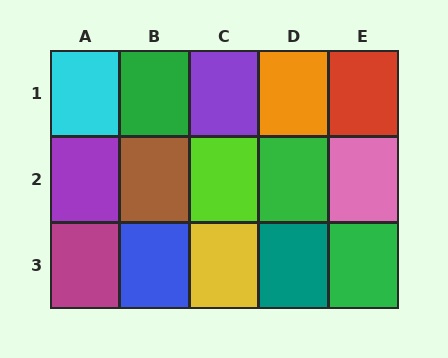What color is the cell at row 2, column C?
Lime.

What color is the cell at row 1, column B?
Green.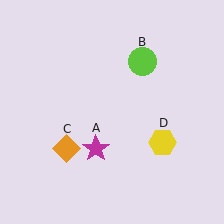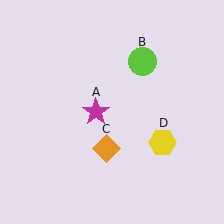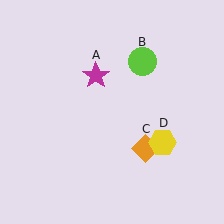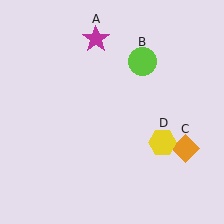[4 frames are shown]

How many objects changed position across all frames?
2 objects changed position: magenta star (object A), orange diamond (object C).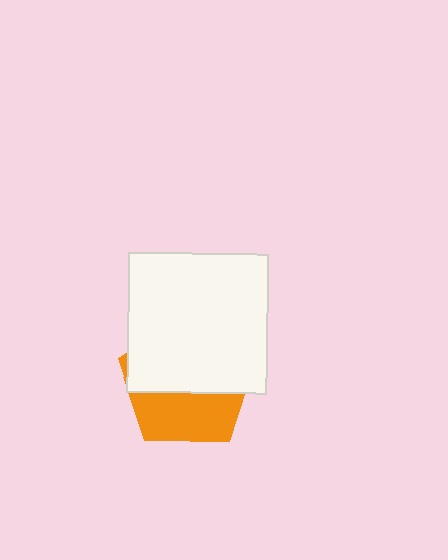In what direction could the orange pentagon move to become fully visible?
The orange pentagon could move down. That would shift it out from behind the white square entirely.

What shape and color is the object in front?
The object in front is a white square.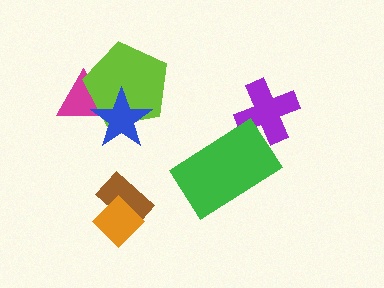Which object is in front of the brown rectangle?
The orange diamond is in front of the brown rectangle.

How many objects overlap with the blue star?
2 objects overlap with the blue star.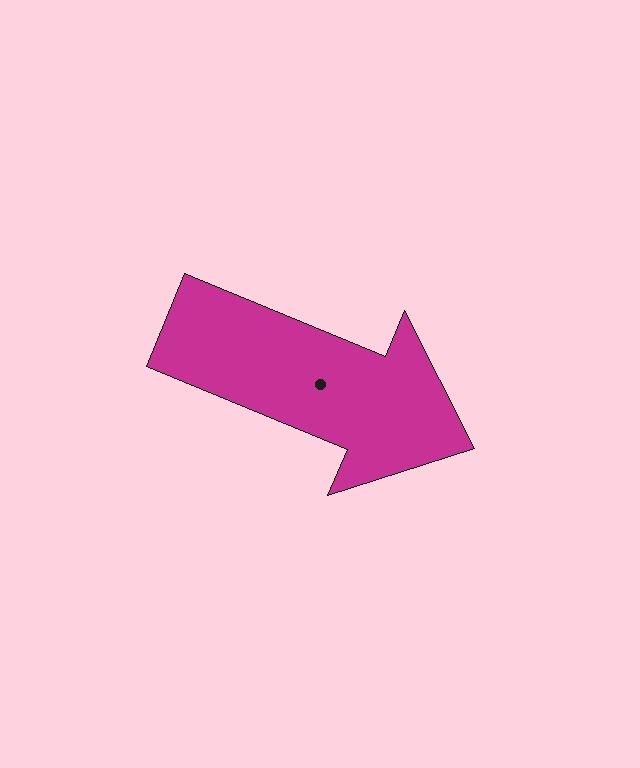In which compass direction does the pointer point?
Southeast.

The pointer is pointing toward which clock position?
Roughly 4 o'clock.